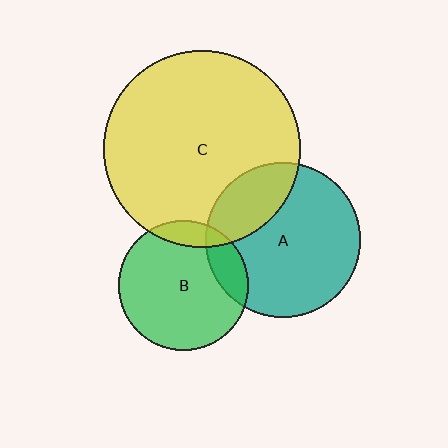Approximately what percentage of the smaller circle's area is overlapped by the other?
Approximately 15%.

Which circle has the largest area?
Circle C (yellow).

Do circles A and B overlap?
Yes.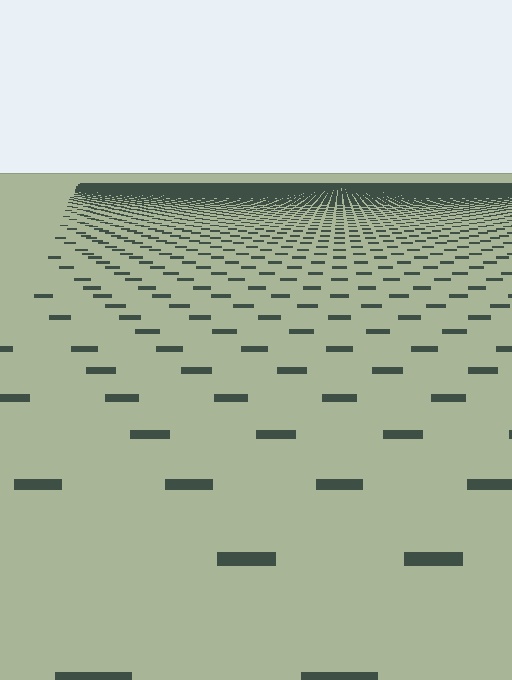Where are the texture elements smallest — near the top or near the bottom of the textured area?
Near the top.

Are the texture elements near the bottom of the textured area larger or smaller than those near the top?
Larger. Near the bottom, elements are closer to the viewer and appear at a bigger on-screen size.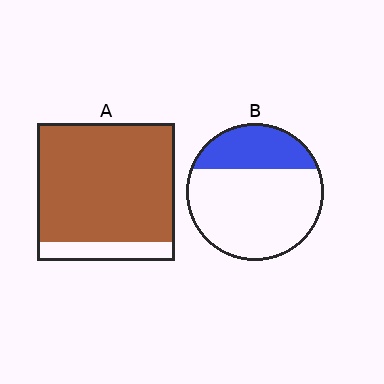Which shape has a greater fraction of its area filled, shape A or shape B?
Shape A.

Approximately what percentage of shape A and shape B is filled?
A is approximately 85% and B is approximately 30%.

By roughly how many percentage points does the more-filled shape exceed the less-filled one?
By roughly 55 percentage points (A over B).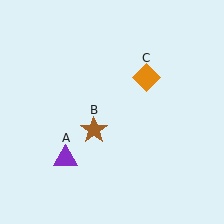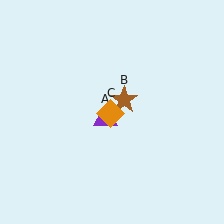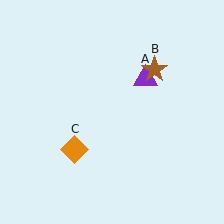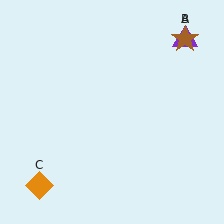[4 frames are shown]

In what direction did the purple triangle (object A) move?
The purple triangle (object A) moved up and to the right.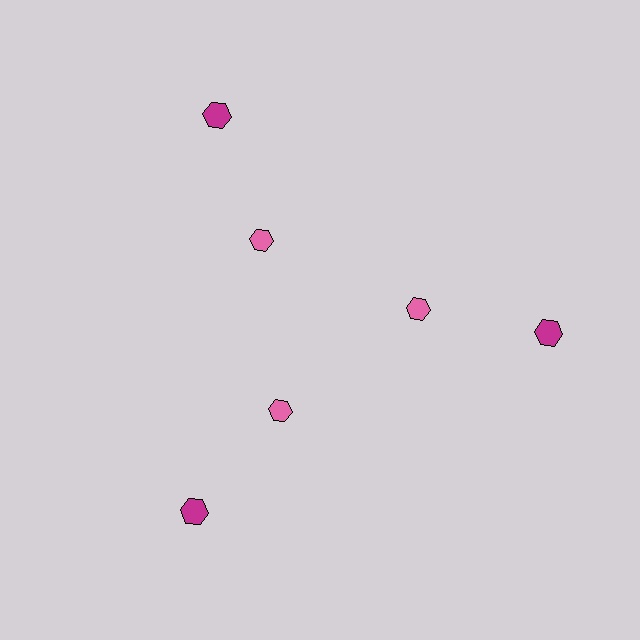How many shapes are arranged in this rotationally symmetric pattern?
There are 6 shapes, arranged in 3 groups of 2.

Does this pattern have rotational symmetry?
Yes, this pattern has 3-fold rotational symmetry. It looks the same after rotating 120 degrees around the center.